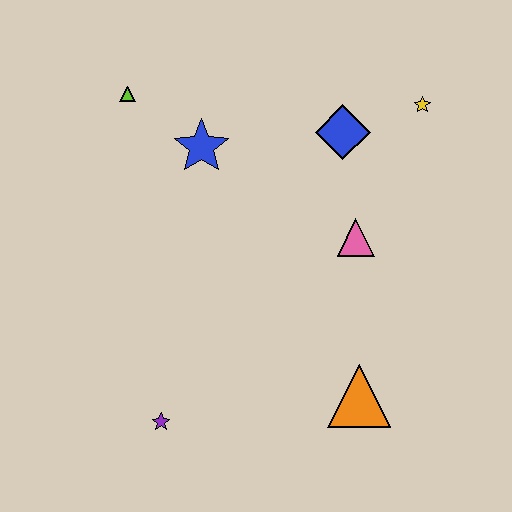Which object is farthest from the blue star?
The orange triangle is farthest from the blue star.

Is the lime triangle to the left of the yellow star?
Yes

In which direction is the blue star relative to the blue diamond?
The blue star is to the left of the blue diamond.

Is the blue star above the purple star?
Yes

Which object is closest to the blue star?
The lime triangle is closest to the blue star.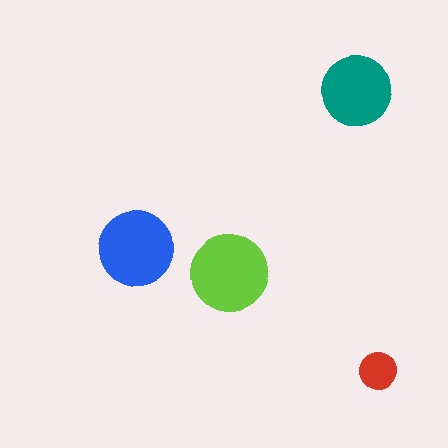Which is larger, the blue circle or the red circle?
The blue one.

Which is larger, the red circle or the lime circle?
The lime one.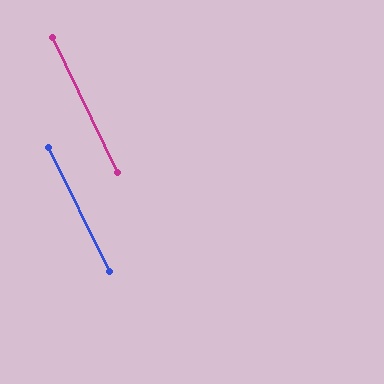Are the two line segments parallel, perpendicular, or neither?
Parallel — their directions differ by only 0.9°.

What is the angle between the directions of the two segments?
Approximately 1 degree.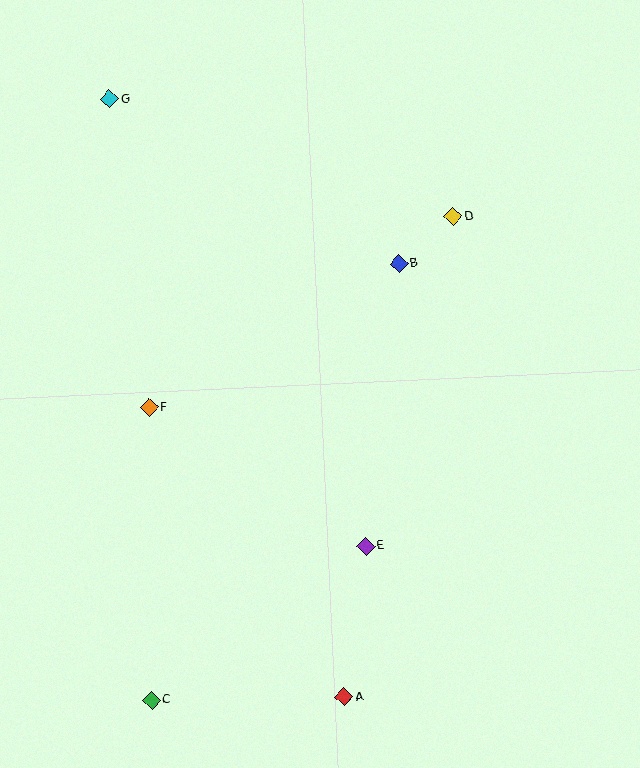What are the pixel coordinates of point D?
Point D is at (453, 217).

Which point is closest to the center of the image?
Point B at (399, 263) is closest to the center.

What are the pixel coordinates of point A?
Point A is at (344, 697).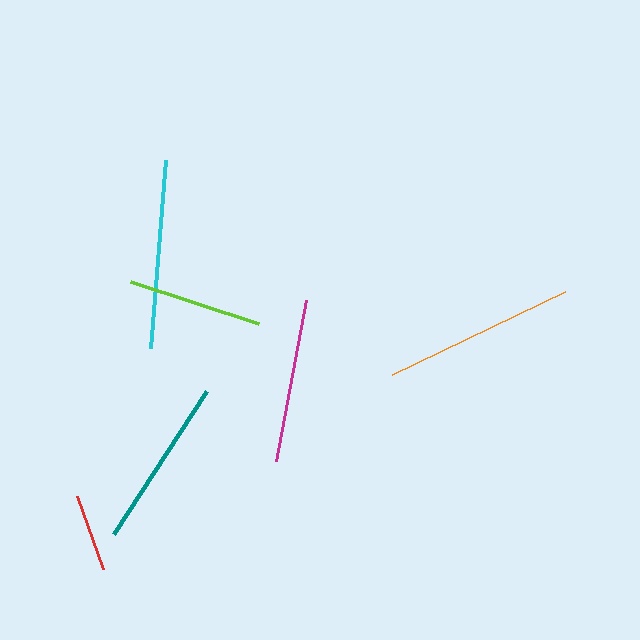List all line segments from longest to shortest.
From longest to shortest: orange, cyan, teal, magenta, lime, red.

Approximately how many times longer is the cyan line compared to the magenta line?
The cyan line is approximately 1.2 times the length of the magenta line.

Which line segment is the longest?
The orange line is the longest at approximately 192 pixels.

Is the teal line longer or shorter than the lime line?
The teal line is longer than the lime line.